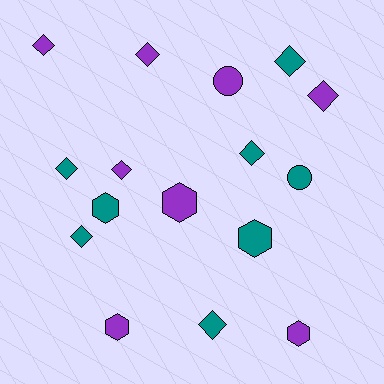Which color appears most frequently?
Purple, with 8 objects.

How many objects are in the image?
There are 16 objects.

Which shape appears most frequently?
Diamond, with 9 objects.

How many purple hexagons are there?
There are 3 purple hexagons.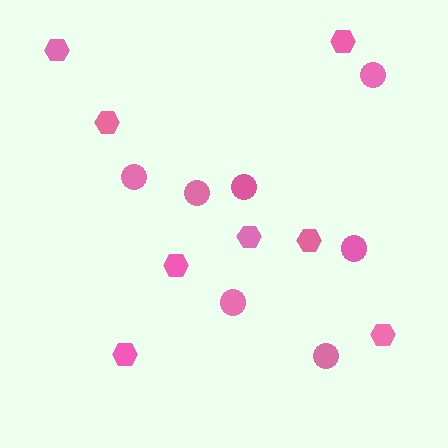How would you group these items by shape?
There are 2 groups: one group of hexagons (8) and one group of circles (7).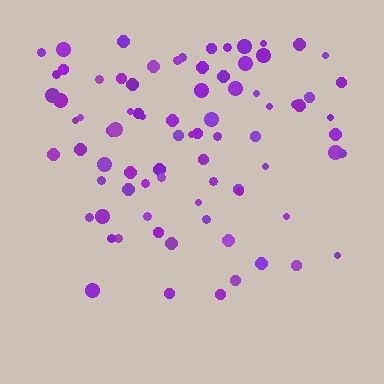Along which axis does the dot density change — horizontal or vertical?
Vertical.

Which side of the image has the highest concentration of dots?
The top.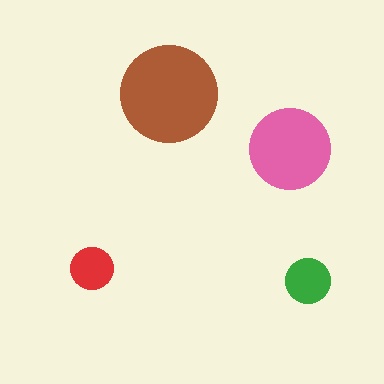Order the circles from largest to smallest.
the brown one, the pink one, the green one, the red one.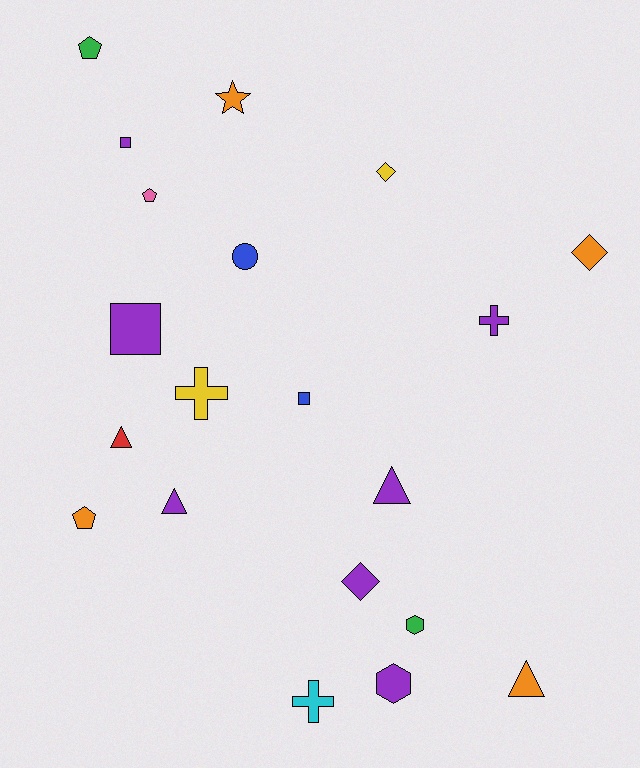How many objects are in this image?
There are 20 objects.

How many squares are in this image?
There are 3 squares.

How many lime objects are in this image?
There are no lime objects.